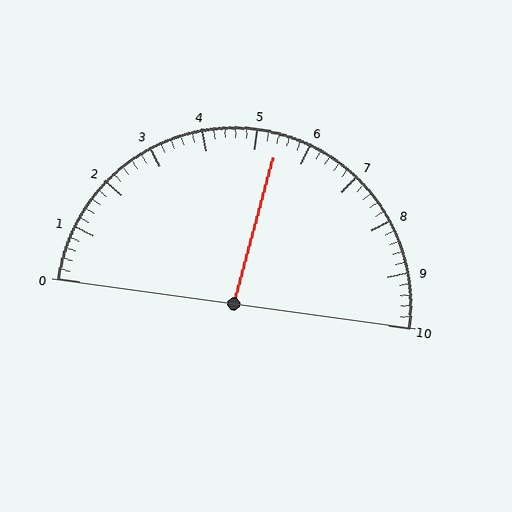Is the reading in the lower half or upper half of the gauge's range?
The reading is in the upper half of the range (0 to 10).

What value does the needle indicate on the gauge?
The needle indicates approximately 5.4.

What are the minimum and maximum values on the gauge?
The gauge ranges from 0 to 10.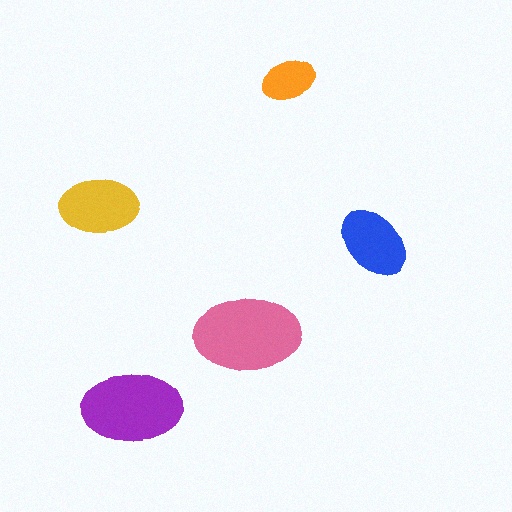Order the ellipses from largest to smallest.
the pink one, the purple one, the yellow one, the blue one, the orange one.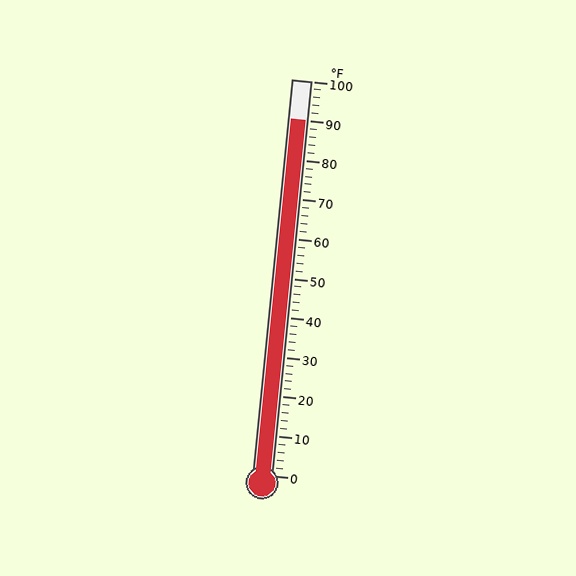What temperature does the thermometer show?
The thermometer shows approximately 90°F.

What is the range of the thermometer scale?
The thermometer scale ranges from 0°F to 100°F.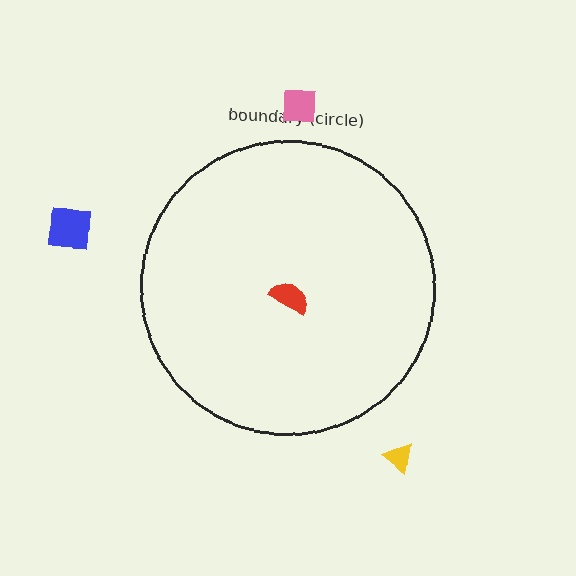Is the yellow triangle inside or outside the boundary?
Outside.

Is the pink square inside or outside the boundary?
Outside.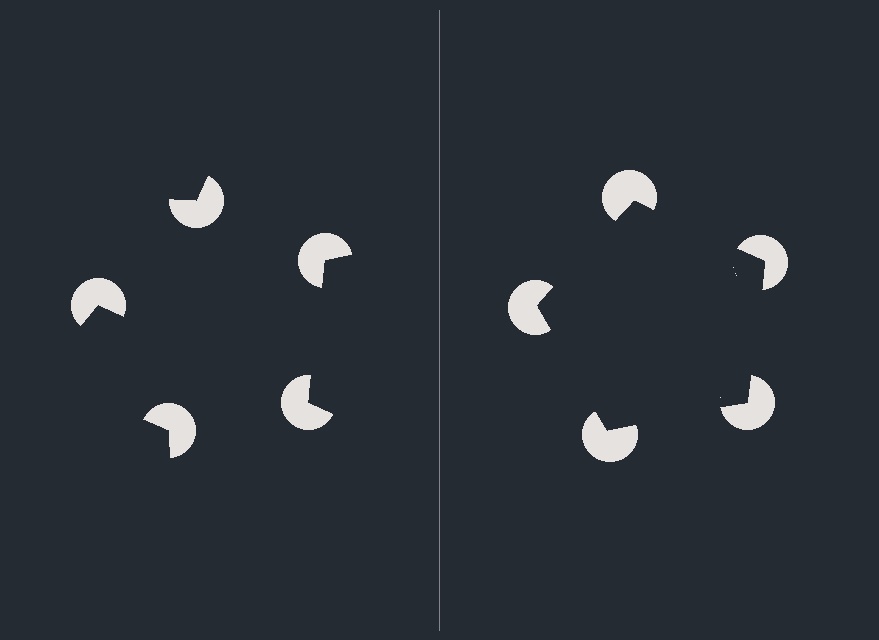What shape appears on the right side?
An illusory pentagon.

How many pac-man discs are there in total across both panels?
10 — 5 on each side.